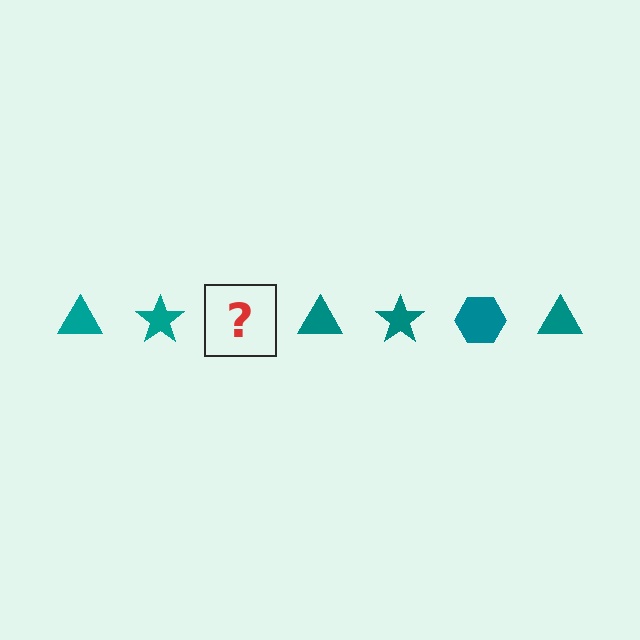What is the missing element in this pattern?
The missing element is a teal hexagon.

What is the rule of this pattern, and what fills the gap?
The rule is that the pattern cycles through triangle, star, hexagon shapes in teal. The gap should be filled with a teal hexagon.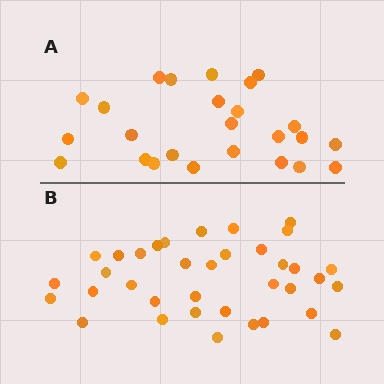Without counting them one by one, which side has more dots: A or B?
Region B (the bottom region) has more dots.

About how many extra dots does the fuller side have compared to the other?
Region B has roughly 12 or so more dots than region A.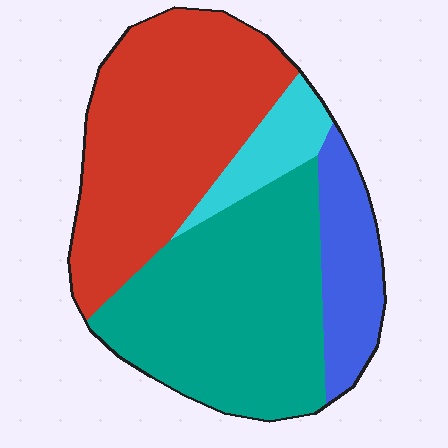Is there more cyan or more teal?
Teal.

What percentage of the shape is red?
Red takes up about two fifths (2/5) of the shape.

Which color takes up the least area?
Cyan, at roughly 10%.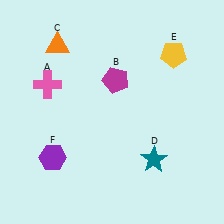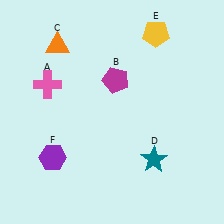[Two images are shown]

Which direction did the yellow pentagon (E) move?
The yellow pentagon (E) moved up.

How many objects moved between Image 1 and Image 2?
1 object moved between the two images.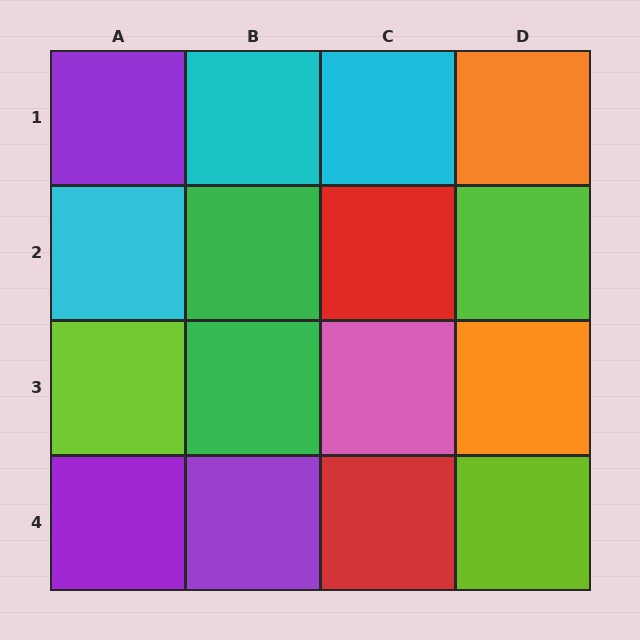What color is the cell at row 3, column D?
Orange.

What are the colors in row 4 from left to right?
Purple, purple, red, lime.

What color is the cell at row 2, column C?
Red.